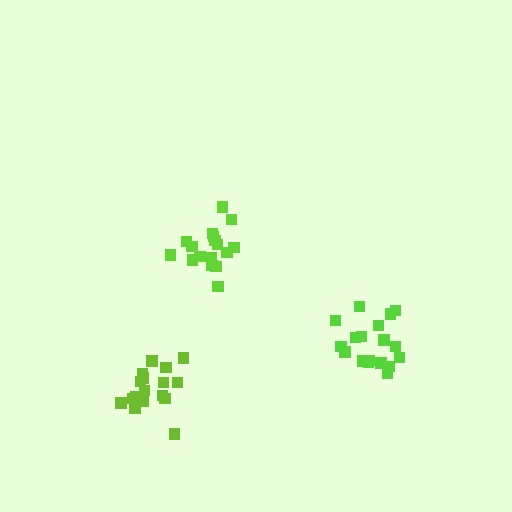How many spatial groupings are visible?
There are 3 spatial groupings.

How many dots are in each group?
Group 1: 18 dots, Group 2: 17 dots, Group 3: 17 dots (52 total).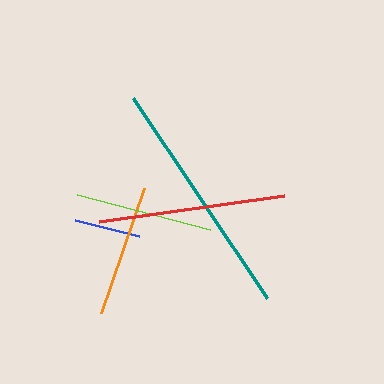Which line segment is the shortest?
The blue line is the shortest at approximately 65 pixels.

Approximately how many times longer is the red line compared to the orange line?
The red line is approximately 1.4 times the length of the orange line.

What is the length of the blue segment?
The blue segment is approximately 65 pixels long.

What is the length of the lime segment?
The lime segment is approximately 137 pixels long.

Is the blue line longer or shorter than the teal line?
The teal line is longer than the blue line.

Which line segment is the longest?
The teal line is the longest at approximately 241 pixels.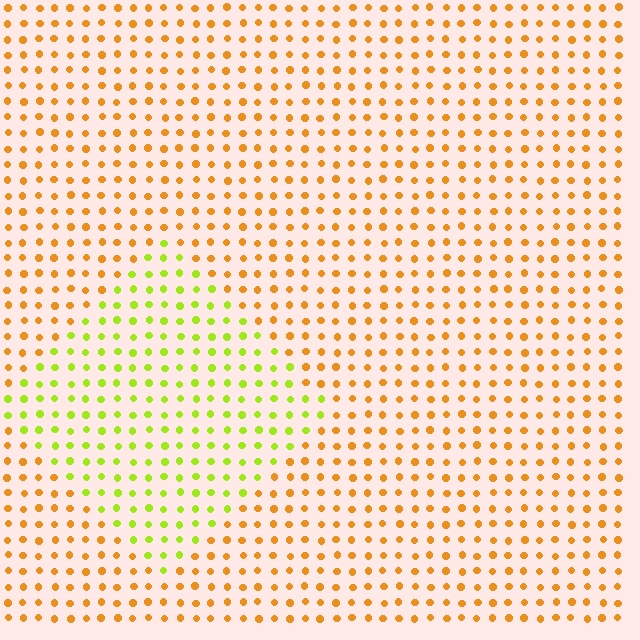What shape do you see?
I see a diamond.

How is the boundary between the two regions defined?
The boundary is defined purely by a slight shift in hue (about 49 degrees). Spacing, size, and orientation are identical on both sides.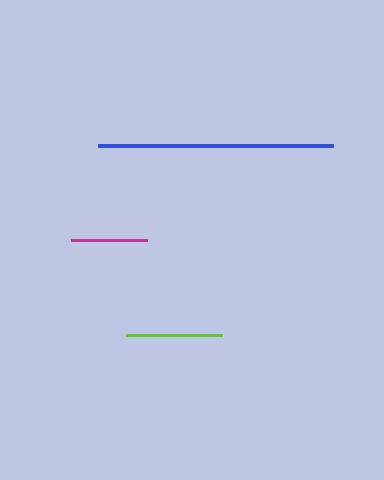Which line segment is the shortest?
The magenta line is the shortest at approximately 76 pixels.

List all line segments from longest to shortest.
From longest to shortest: blue, lime, magenta.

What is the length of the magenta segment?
The magenta segment is approximately 76 pixels long.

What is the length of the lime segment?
The lime segment is approximately 96 pixels long.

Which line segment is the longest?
The blue line is the longest at approximately 235 pixels.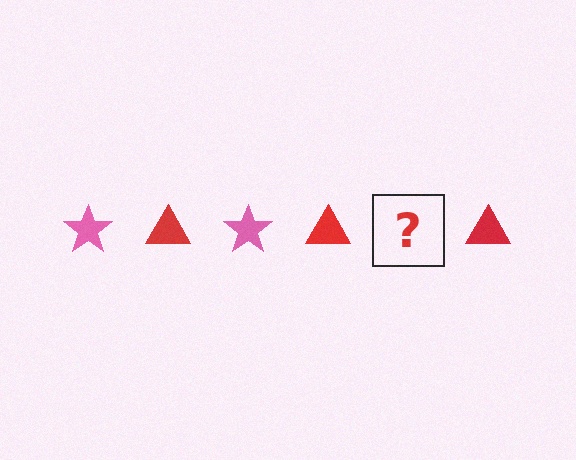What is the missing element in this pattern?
The missing element is a pink star.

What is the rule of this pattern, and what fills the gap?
The rule is that the pattern alternates between pink star and red triangle. The gap should be filled with a pink star.